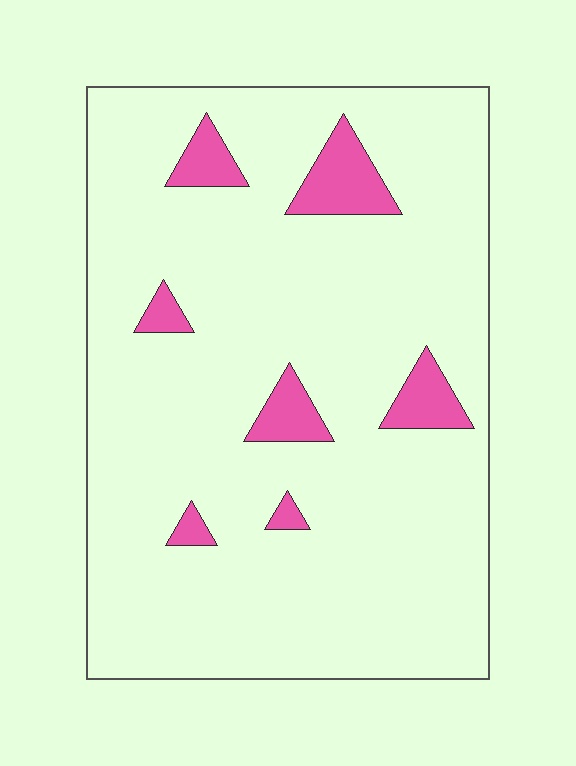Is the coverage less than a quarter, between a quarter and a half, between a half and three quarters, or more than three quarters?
Less than a quarter.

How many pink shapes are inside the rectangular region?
7.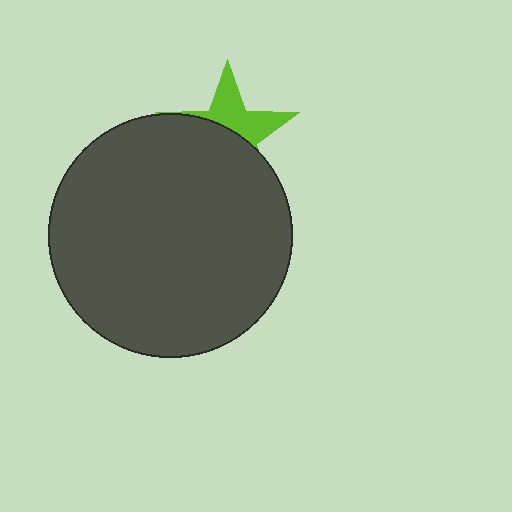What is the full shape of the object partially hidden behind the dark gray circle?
The partially hidden object is a lime star.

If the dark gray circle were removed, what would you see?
You would see the complete lime star.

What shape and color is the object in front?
The object in front is a dark gray circle.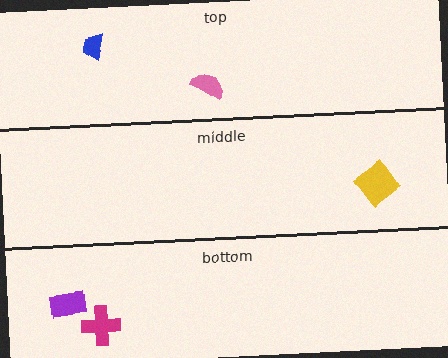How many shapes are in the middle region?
1.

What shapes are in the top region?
The pink semicircle, the blue trapezoid.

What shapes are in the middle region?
The yellow diamond.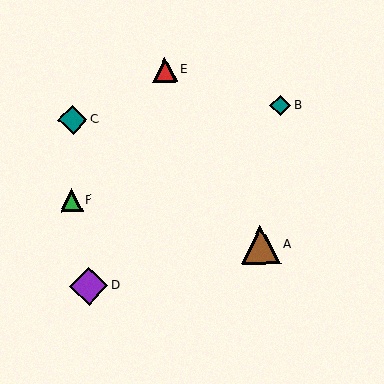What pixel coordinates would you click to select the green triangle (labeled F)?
Click at (72, 200) to select the green triangle F.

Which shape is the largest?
The brown triangle (labeled A) is the largest.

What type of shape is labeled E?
Shape E is a red triangle.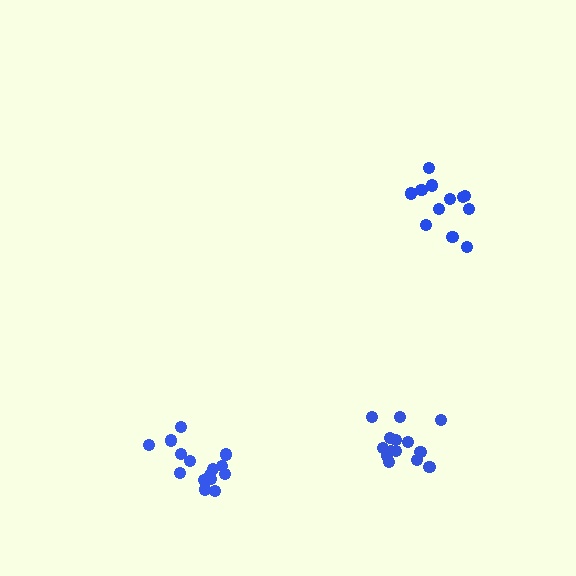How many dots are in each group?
Group 1: 14 dots, Group 2: 12 dots, Group 3: 15 dots (41 total).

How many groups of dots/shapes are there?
There are 3 groups.